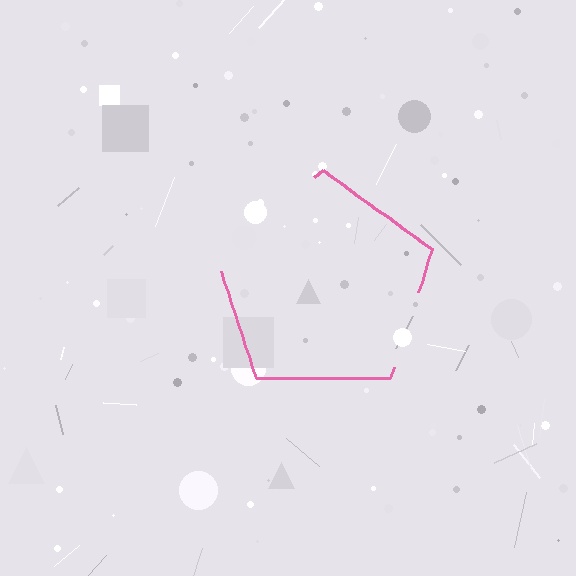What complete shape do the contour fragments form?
The contour fragments form a pentagon.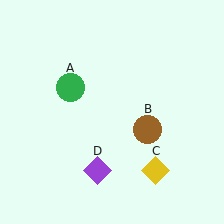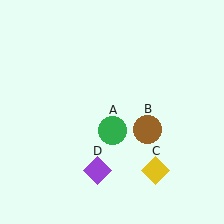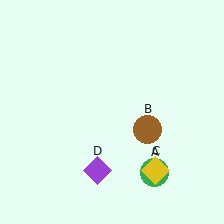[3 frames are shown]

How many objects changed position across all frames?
1 object changed position: green circle (object A).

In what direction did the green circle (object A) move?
The green circle (object A) moved down and to the right.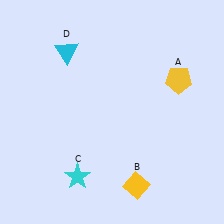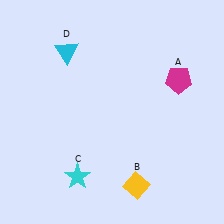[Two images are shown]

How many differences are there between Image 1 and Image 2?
There is 1 difference between the two images.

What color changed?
The pentagon (A) changed from yellow in Image 1 to magenta in Image 2.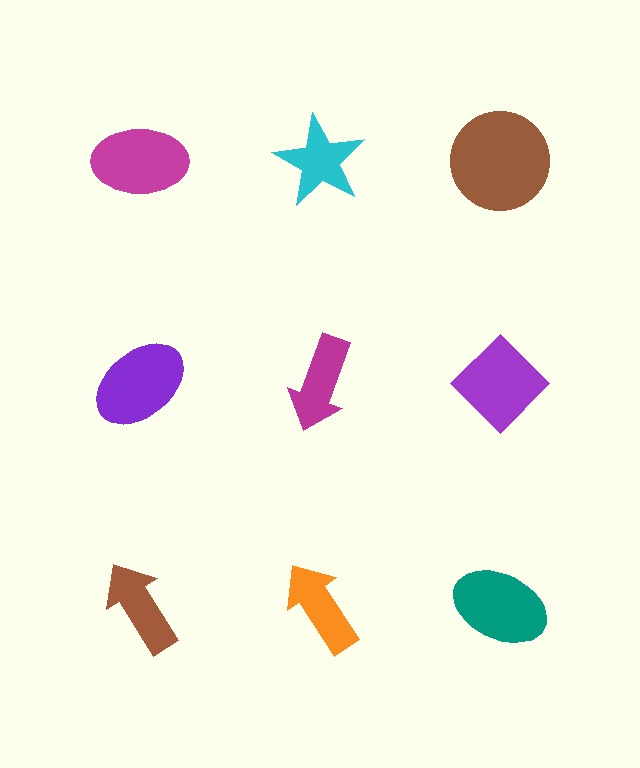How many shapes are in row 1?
3 shapes.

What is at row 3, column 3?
A teal ellipse.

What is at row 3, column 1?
A brown arrow.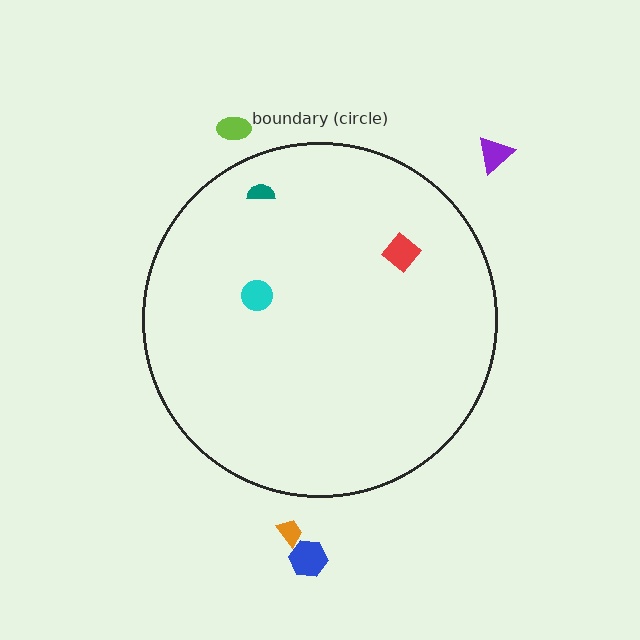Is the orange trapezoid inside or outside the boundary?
Outside.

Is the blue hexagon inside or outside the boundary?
Outside.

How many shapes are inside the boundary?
3 inside, 4 outside.